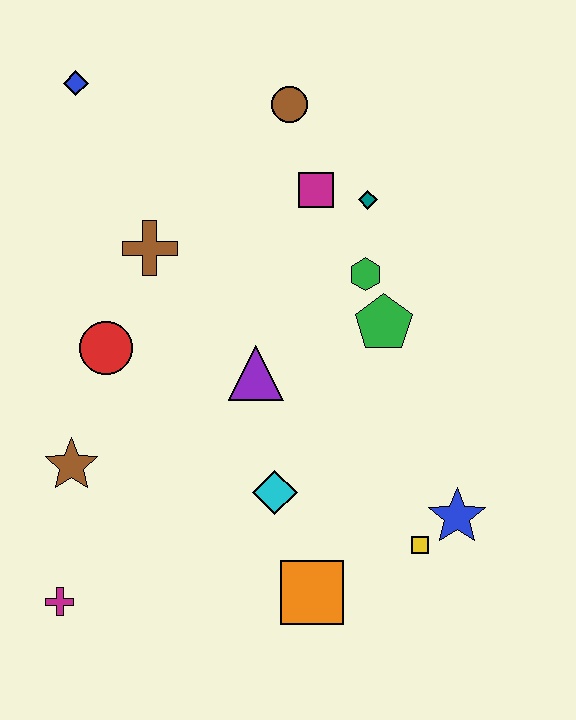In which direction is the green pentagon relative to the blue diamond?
The green pentagon is to the right of the blue diamond.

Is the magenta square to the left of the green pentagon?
Yes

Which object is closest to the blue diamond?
The brown cross is closest to the blue diamond.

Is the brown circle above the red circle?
Yes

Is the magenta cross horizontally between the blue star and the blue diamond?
No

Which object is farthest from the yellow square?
The blue diamond is farthest from the yellow square.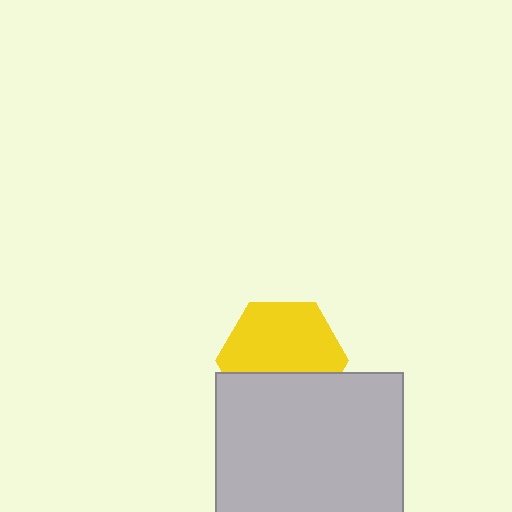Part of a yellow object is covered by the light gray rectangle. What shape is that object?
It is a hexagon.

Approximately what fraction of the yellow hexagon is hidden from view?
Roughly 38% of the yellow hexagon is hidden behind the light gray rectangle.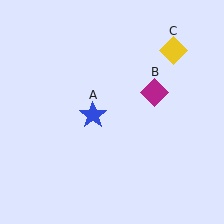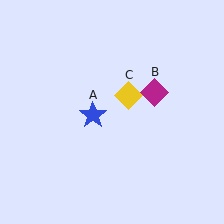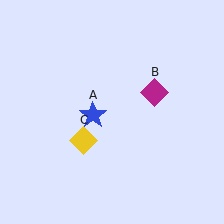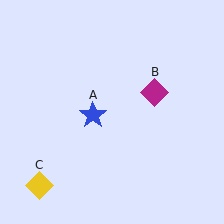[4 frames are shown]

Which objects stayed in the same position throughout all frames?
Blue star (object A) and magenta diamond (object B) remained stationary.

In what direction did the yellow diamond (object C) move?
The yellow diamond (object C) moved down and to the left.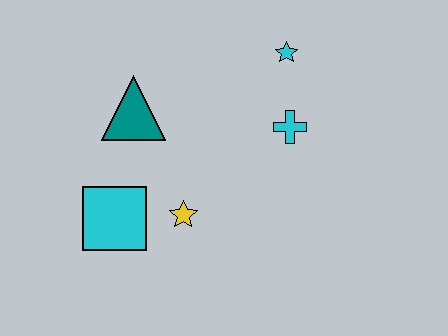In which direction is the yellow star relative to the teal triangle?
The yellow star is below the teal triangle.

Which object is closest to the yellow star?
The cyan square is closest to the yellow star.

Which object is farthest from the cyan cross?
The cyan square is farthest from the cyan cross.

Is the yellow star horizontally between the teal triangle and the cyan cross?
Yes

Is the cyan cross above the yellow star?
Yes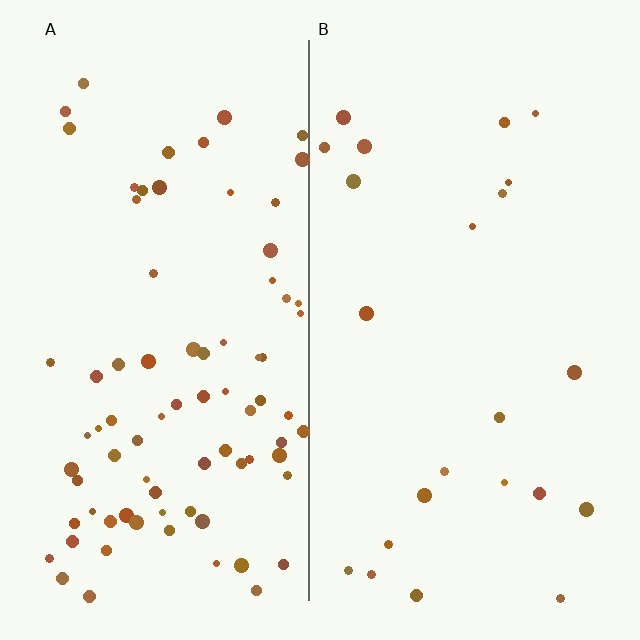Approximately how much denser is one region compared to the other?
Approximately 3.5× — region A over region B.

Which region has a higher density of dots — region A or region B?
A (the left).